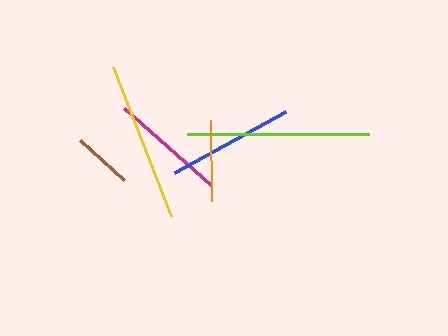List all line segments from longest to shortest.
From longest to shortest: lime, yellow, blue, magenta, orange, brown.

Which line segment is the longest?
The lime line is the longest at approximately 182 pixels.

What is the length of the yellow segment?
The yellow segment is approximately 160 pixels long.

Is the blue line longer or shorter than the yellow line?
The yellow line is longer than the blue line.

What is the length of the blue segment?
The blue segment is approximately 127 pixels long.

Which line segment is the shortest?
The brown line is the shortest at approximately 60 pixels.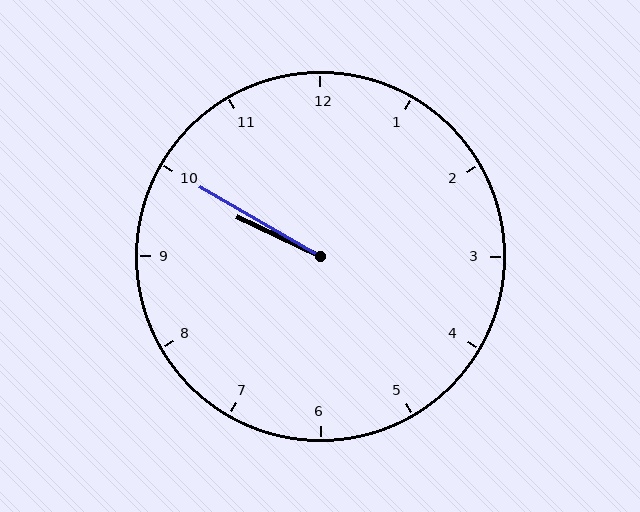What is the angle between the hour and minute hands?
Approximately 5 degrees.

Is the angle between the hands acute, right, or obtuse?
It is acute.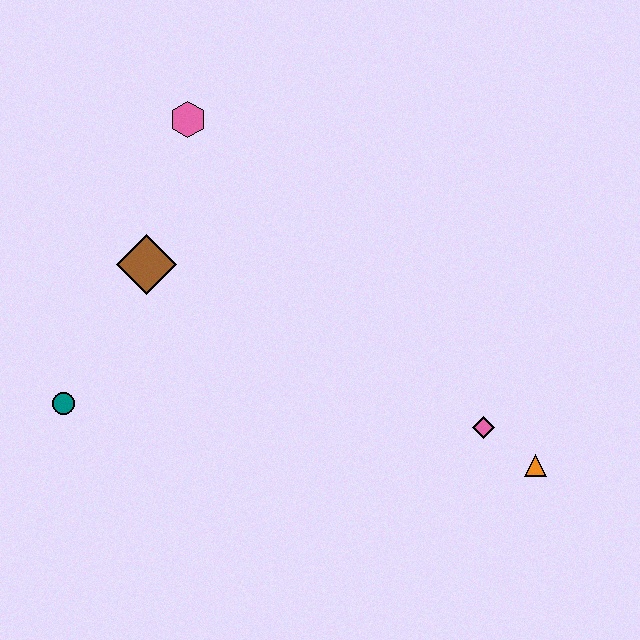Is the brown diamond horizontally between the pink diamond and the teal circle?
Yes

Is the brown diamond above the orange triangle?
Yes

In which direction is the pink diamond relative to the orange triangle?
The pink diamond is to the left of the orange triangle.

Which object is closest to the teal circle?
The brown diamond is closest to the teal circle.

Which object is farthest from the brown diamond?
The orange triangle is farthest from the brown diamond.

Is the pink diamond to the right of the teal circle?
Yes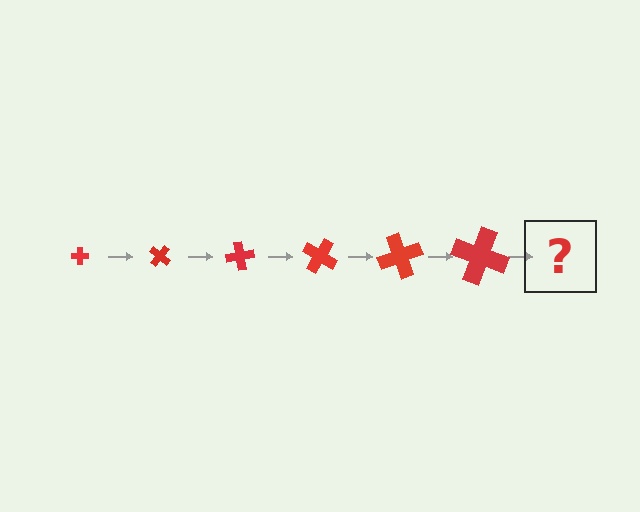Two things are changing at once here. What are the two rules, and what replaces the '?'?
The two rules are that the cross grows larger each step and it rotates 40 degrees each step. The '?' should be a cross, larger than the previous one and rotated 240 degrees from the start.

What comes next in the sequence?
The next element should be a cross, larger than the previous one and rotated 240 degrees from the start.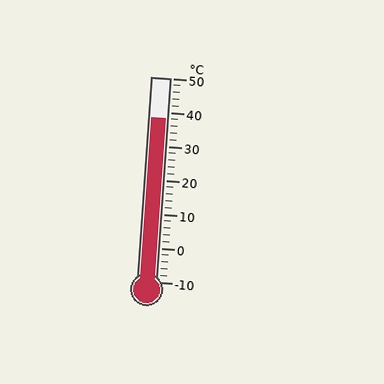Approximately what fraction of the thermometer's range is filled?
The thermometer is filled to approximately 80% of its range.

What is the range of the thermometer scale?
The thermometer scale ranges from -10°C to 50°C.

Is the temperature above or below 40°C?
The temperature is below 40°C.